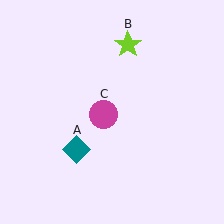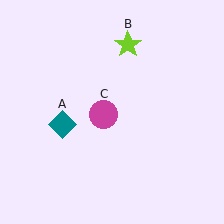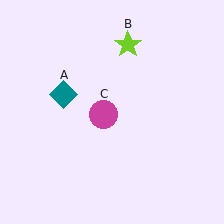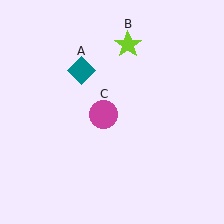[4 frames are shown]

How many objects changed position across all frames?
1 object changed position: teal diamond (object A).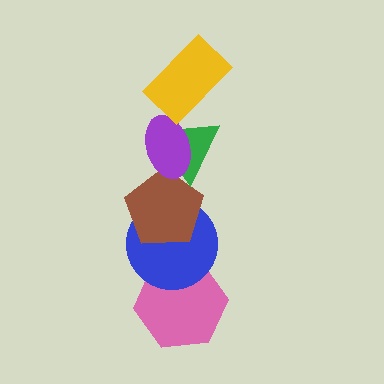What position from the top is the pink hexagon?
The pink hexagon is 6th from the top.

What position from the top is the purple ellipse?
The purple ellipse is 2nd from the top.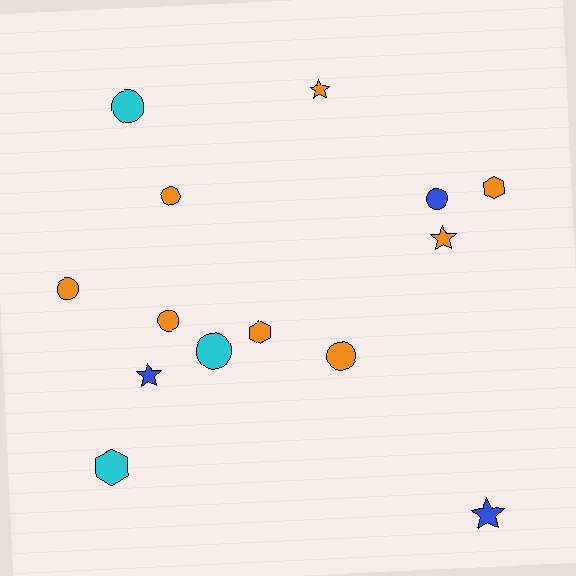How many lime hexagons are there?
There are no lime hexagons.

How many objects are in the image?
There are 14 objects.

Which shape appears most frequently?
Circle, with 7 objects.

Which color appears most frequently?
Orange, with 8 objects.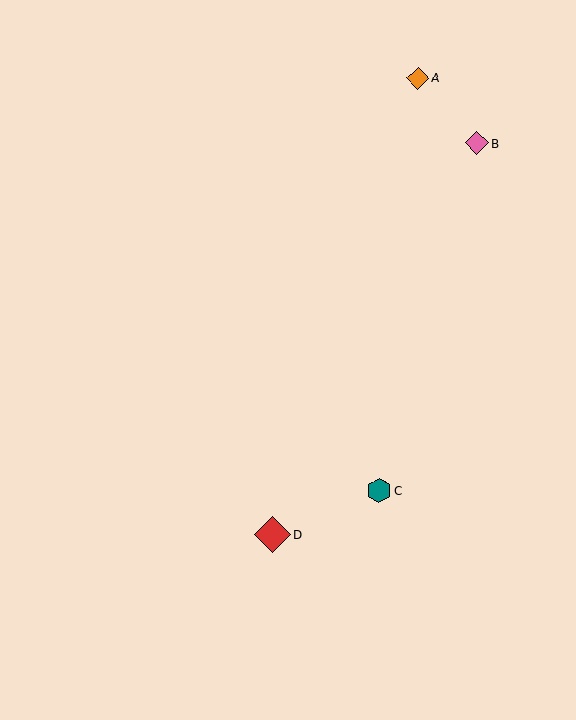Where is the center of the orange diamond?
The center of the orange diamond is at (418, 78).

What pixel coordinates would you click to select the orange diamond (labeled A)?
Click at (418, 78) to select the orange diamond A.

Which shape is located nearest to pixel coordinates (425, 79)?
The orange diamond (labeled A) at (418, 78) is nearest to that location.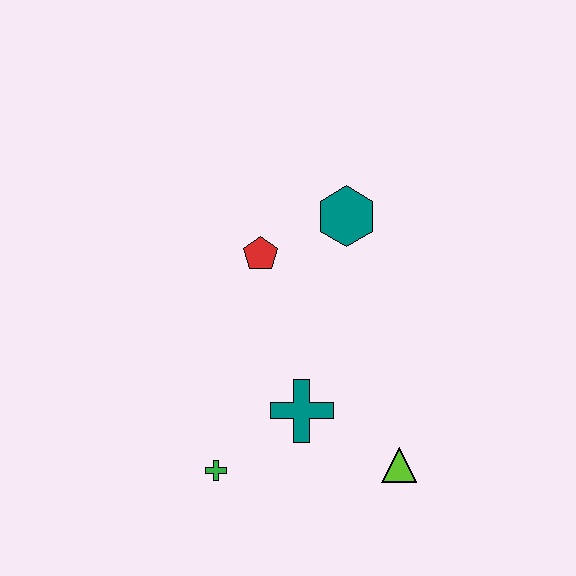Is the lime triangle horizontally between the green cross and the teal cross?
No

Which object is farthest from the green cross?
The teal hexagon is farthest from the green cross.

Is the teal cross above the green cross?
Yes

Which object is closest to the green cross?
The teal cross is closest to the green cross.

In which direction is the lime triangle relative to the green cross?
The lime triangle is to the right of the green cross.